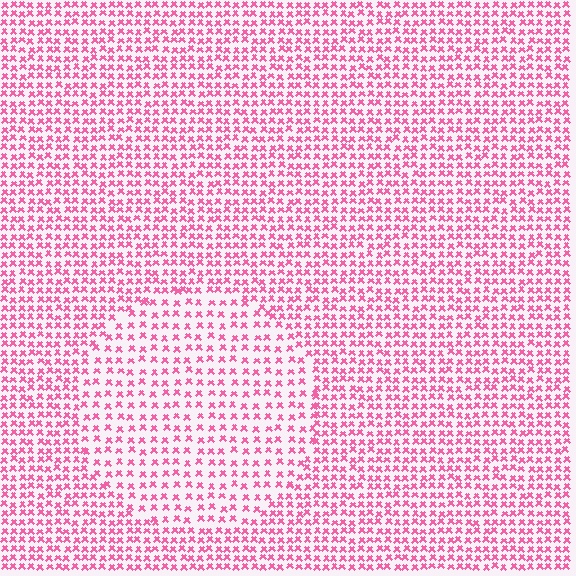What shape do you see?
I see a circle.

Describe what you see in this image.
The image contains small pink elements arranged at two different densities. A circle-shaped region is visible where the elements are less densely packed than the surrounding area.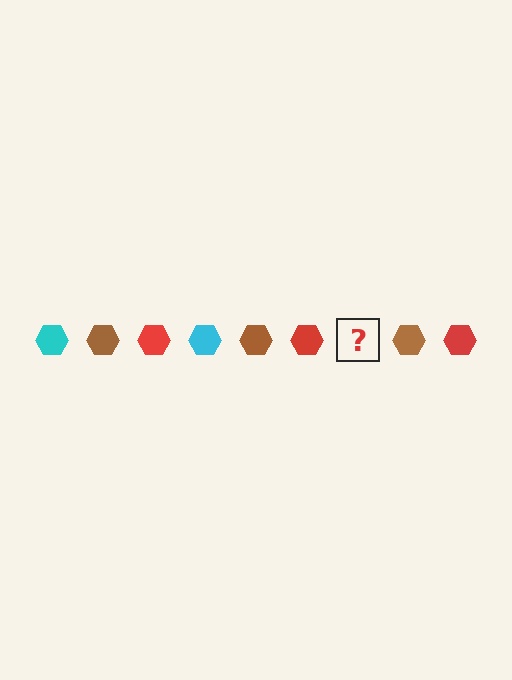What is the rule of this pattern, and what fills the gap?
The rule is that the pattern cycles through cyan, brown, red hexagons. The gap should be filled with a cyan hexagon.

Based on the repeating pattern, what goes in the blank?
The blank should be a cyan hexagon.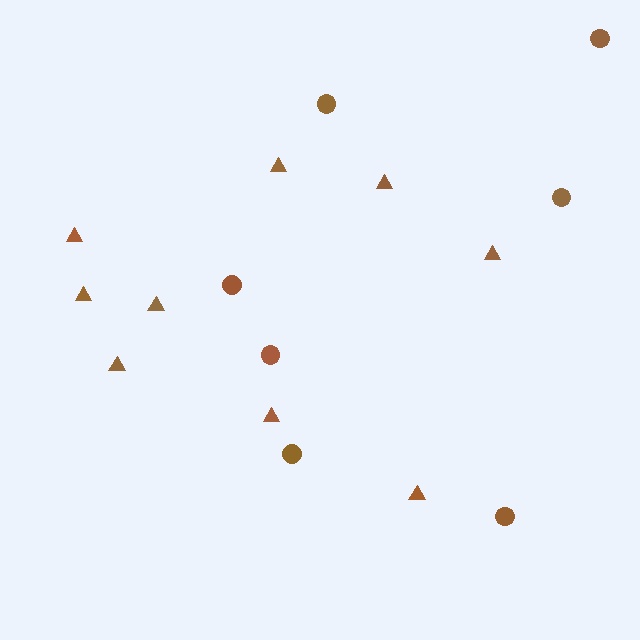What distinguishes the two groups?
There are 2 groups: one group of triangles (9) and one group of circles (7).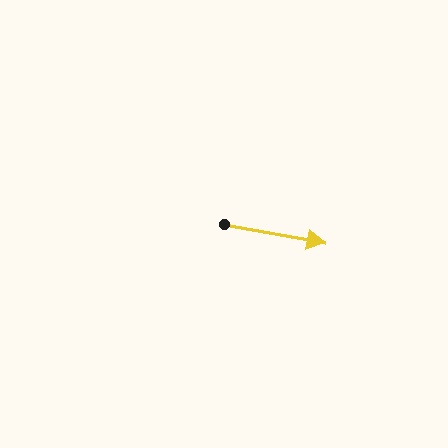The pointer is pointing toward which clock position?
Roughly 3 o'clock.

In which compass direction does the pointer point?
East.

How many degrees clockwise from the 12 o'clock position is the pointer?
Approximately 100 degrees.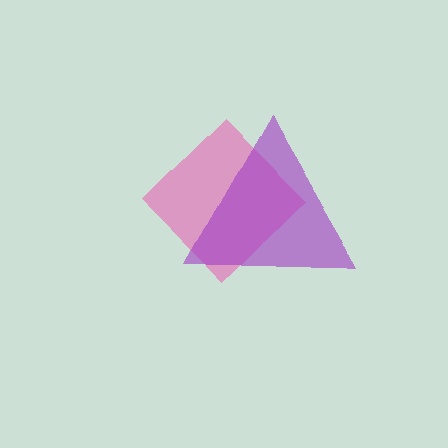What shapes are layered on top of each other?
The layered shapes are: a pink diamond, a purple triangle.